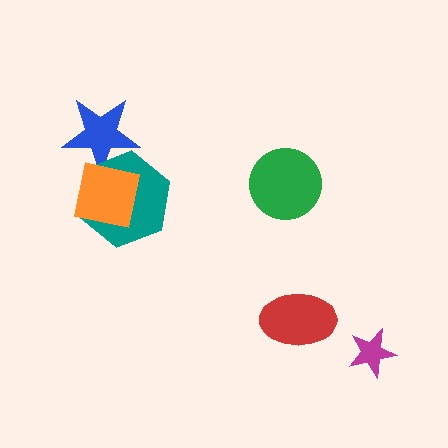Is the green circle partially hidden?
No, no other shape covers it.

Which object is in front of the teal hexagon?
The orange square is in front of the teal hexagon.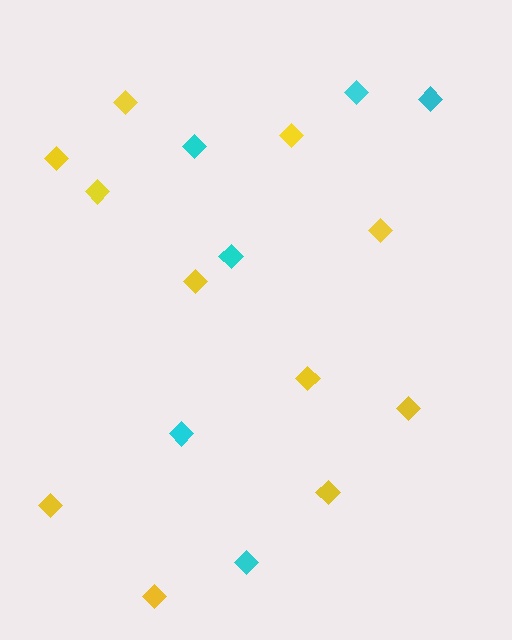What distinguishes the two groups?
There are 2 groups: one group of yellow diamonds (11) and one group of cyan diamonds (6).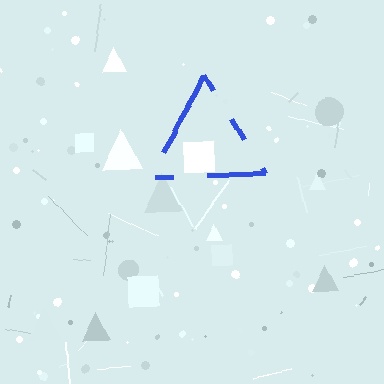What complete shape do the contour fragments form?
The contour fragments form a triangle.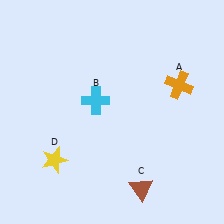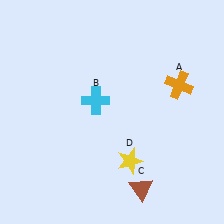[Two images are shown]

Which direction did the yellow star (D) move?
The yellow star (D) moved right.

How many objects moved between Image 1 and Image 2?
1 object moved between the two images.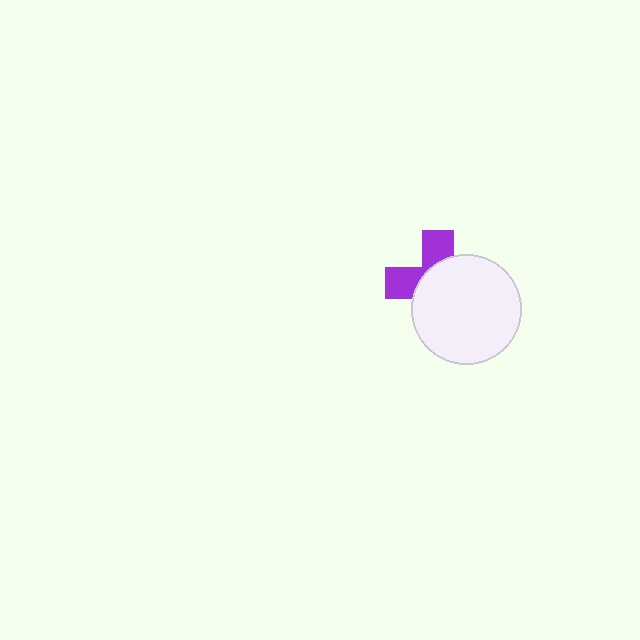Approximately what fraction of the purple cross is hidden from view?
Roughly 63% of the purple cross is hidden behind the white circle.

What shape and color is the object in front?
The object in front is a white circle.